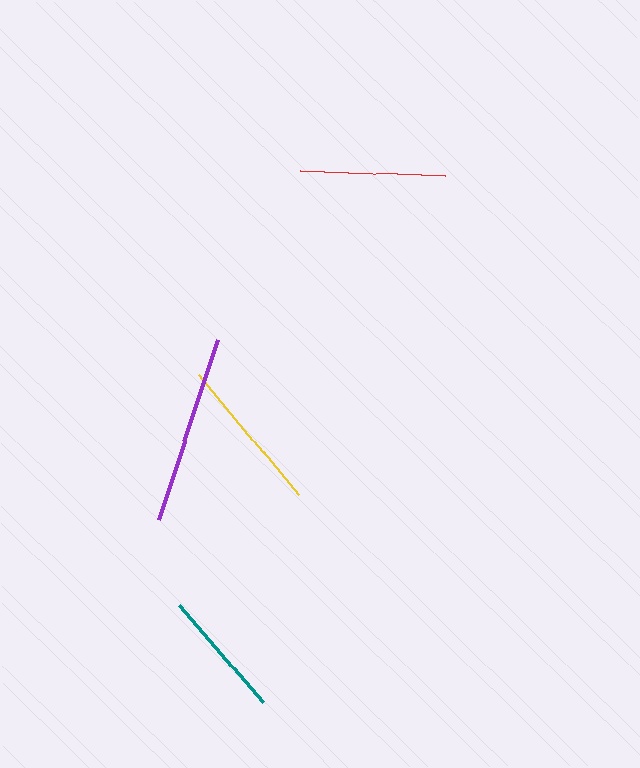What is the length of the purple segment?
The purple segment is approximately 190 pixels long.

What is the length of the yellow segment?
The yellow segment is approximately 156 pixels long.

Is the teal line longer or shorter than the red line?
The red line is longer than the teal line.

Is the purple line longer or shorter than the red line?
The purple line is longer than the red line.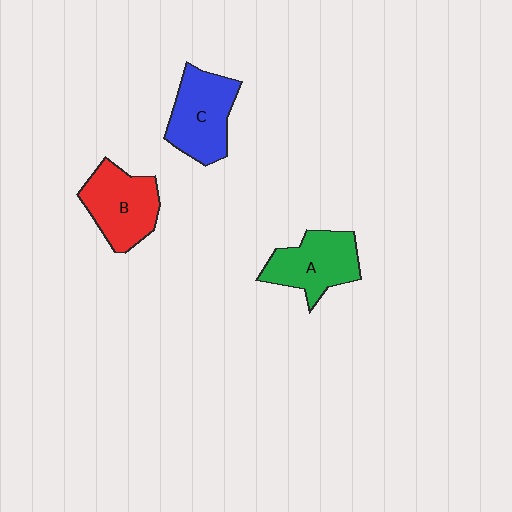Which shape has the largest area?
Shape C (blue).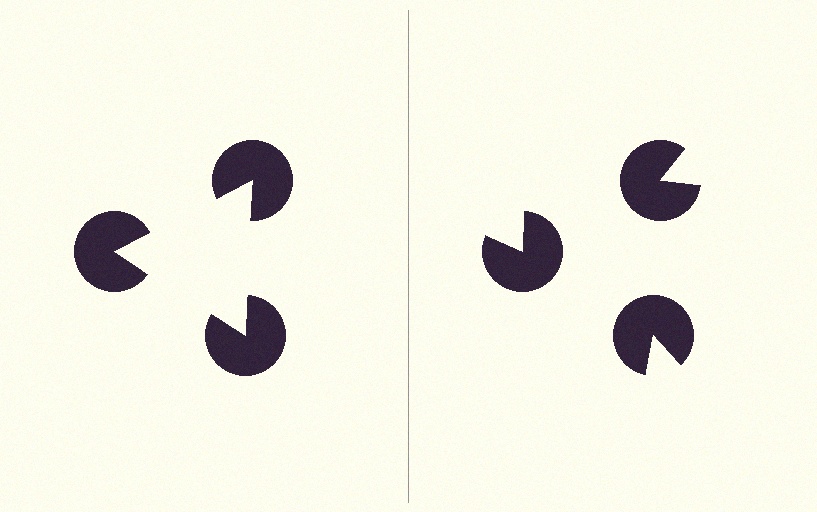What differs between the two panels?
The pac-man discs are positioned identically on both sides; only the wedge orientations differ. On the left they align to a triangle; on the right they are misaligned.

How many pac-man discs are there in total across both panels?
6 — 3 on each side.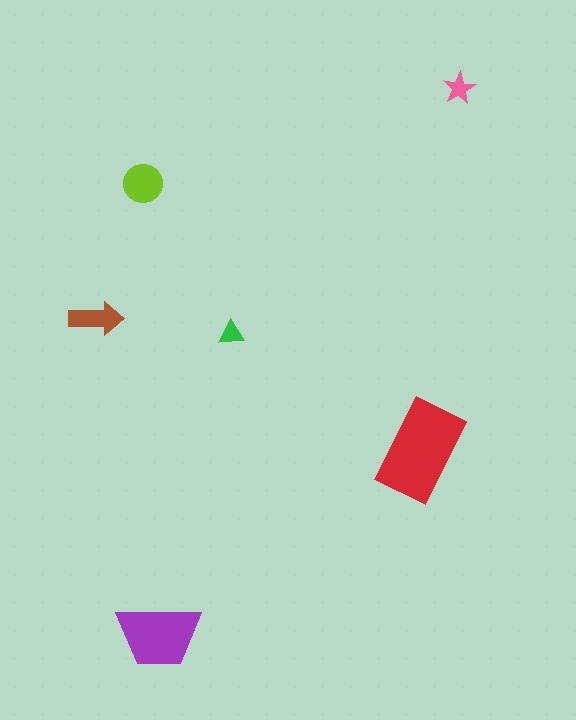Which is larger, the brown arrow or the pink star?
The brown arrow.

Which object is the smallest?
The green triangle.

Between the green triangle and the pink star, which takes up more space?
The pink star.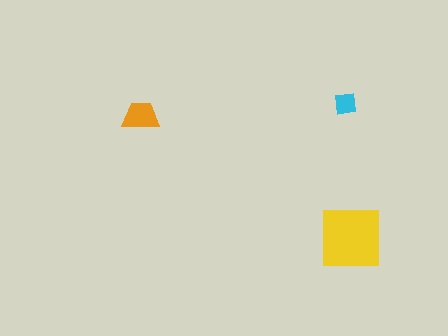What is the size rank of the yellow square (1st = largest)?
1st.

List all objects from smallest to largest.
The cyan square, the orange trapezoid, the yellow square.